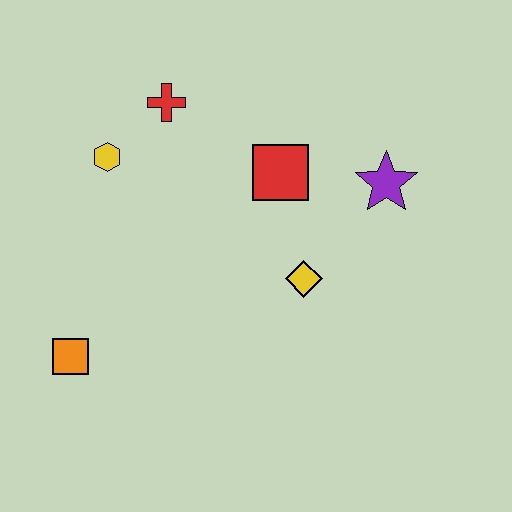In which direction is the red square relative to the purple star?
The red square is to the left of the purple star.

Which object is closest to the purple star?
The red square is closest to the purple star.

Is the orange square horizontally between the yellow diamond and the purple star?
No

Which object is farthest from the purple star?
The orange square is farthest from the purple star.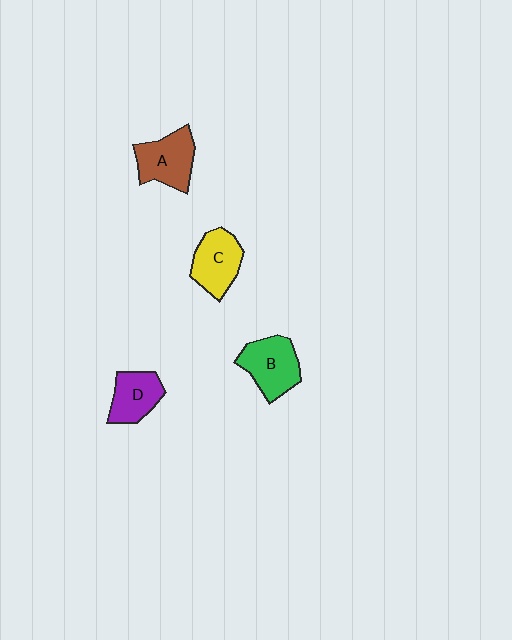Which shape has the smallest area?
Shape D (purple).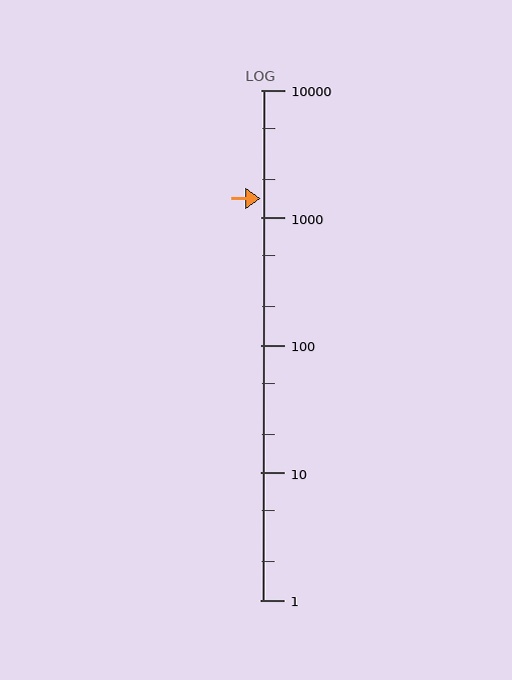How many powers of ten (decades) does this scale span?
The scale spans 4 decades, from 1 to 10000.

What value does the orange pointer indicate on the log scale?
The pointer indicates approximately 1400.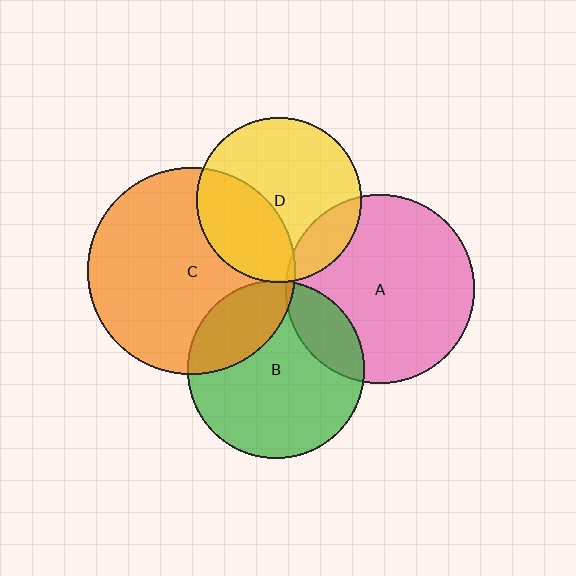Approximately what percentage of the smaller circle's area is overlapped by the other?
Approximately 5%.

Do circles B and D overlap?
Yes.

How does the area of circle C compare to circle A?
Approximately 1.2 times.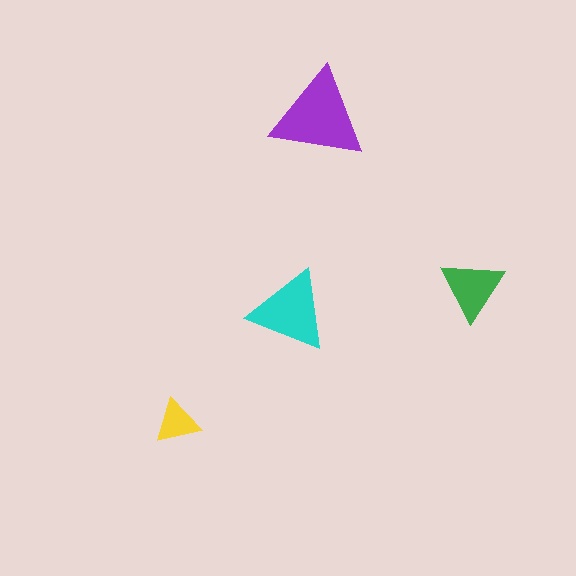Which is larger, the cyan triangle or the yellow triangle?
The cyan one.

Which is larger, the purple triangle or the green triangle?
The purple one.